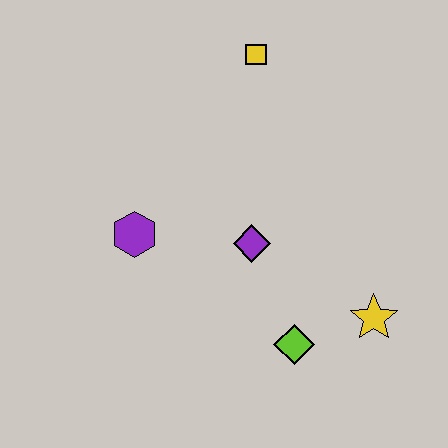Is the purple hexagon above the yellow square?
No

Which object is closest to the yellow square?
The purple diamond is closest to the yellow square.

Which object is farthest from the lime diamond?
The yellow square is farthest from the lime diamond.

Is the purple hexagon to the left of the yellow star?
Yes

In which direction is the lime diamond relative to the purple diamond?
The lime diamond is below the purple diamond.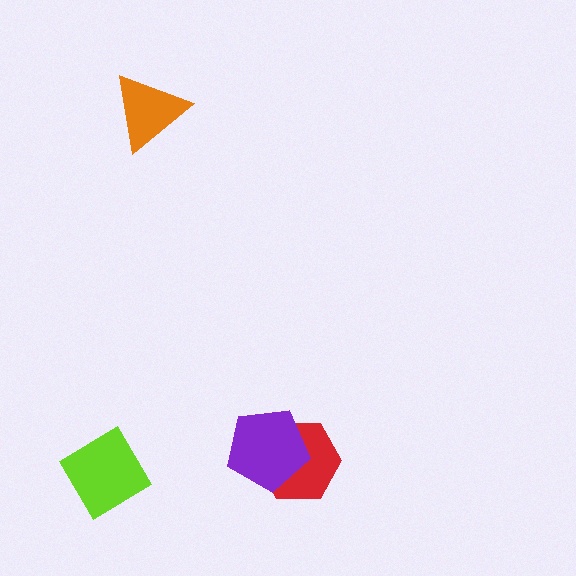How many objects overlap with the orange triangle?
0 objects overlap with the orange triangle.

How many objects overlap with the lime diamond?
0 objects overlap with the lime diamond.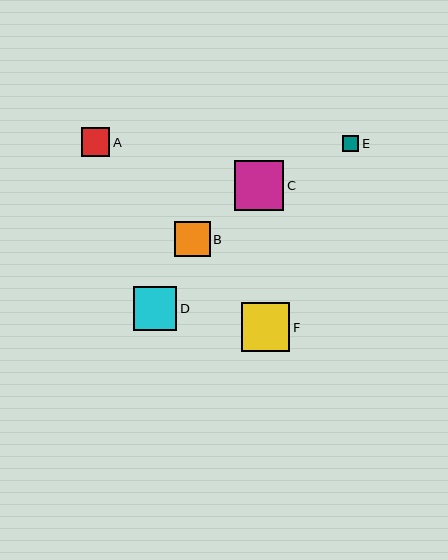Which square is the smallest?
Square E is the smallest with a size of approximately 17 pixels.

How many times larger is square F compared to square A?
Square F is approximately 1.7 times the size of square A.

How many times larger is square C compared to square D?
Square C is approximately 1.1 times the size of square D.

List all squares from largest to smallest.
From largest to smallest: C, F, D, B, A, E.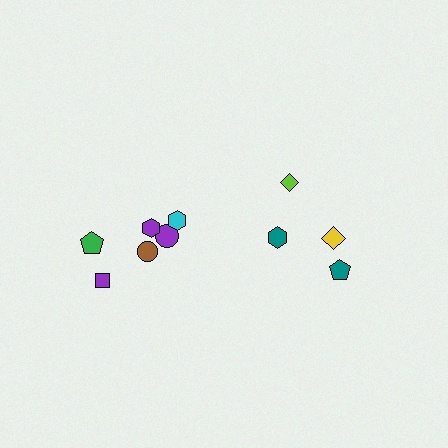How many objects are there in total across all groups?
There are 10 objects.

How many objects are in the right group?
There are 4 objects.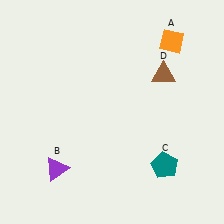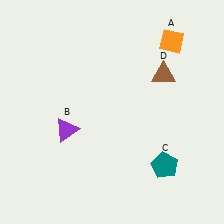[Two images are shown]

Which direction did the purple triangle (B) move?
The purple triangle (B) moved up.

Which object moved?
The purple triangle (B) moved up.